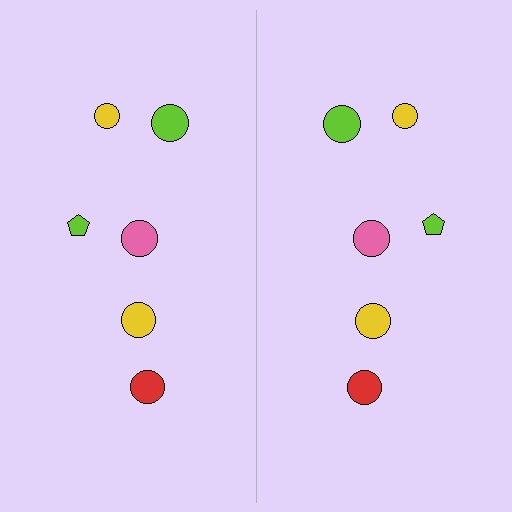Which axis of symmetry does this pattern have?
The pattern has a vertical axis of symmetry running through the center of the image.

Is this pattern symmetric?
Yes, this pattern has bilateral (reflection) symmetry.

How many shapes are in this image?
There are 12 shapes in this image.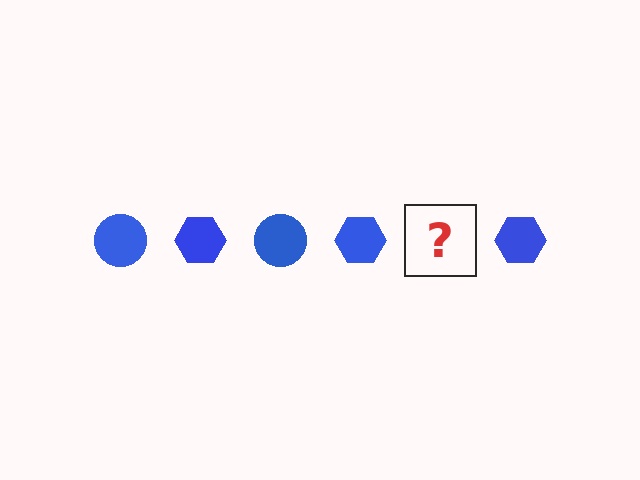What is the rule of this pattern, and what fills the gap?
The rule is that the pattern cycles through circle, hexagon shapes in blue. The gap should be filled with a blue circle.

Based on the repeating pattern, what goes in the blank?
The blank should be a blue circle.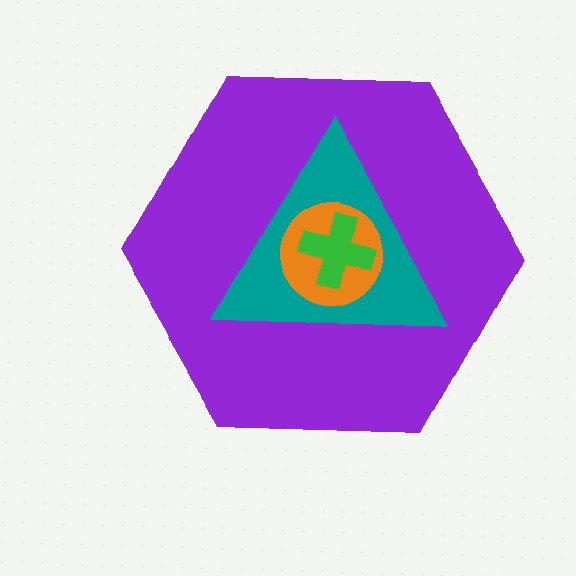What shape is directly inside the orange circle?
The green cross.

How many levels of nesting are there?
4.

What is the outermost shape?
The purple hexagon.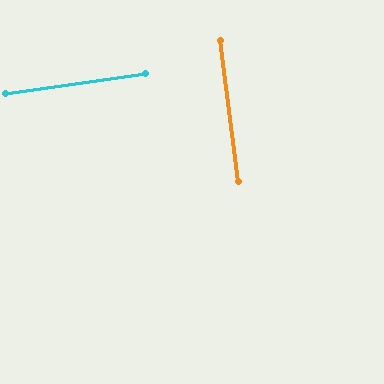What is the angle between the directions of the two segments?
Approximately 89 degrees.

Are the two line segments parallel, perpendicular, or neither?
Perpendicular — they meet at approximately 89°.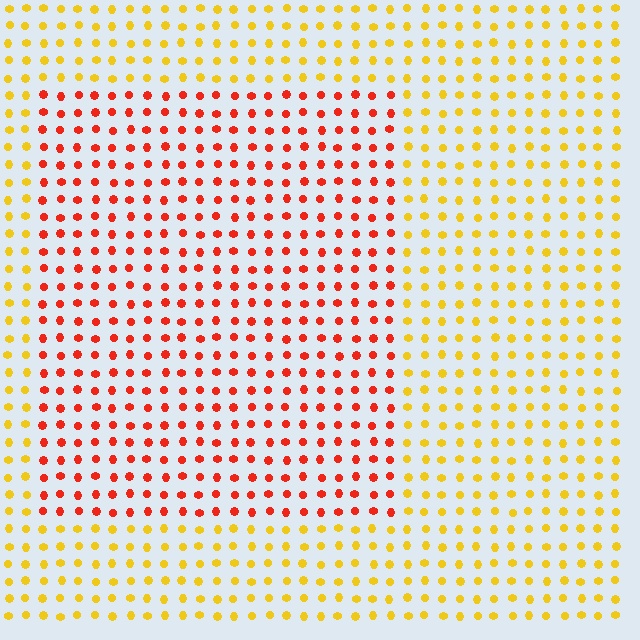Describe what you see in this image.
The image is filled with small yellow elements in a uniform arrangement. A rectangle-shaped region is visible where the elements are tinted to a slightly different hue, forming a subtle color boundary.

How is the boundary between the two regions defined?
The boundary is defined purely by a slight shift in hue (about 46 degrees). Spacing, size, and orientation are identical on both sides.